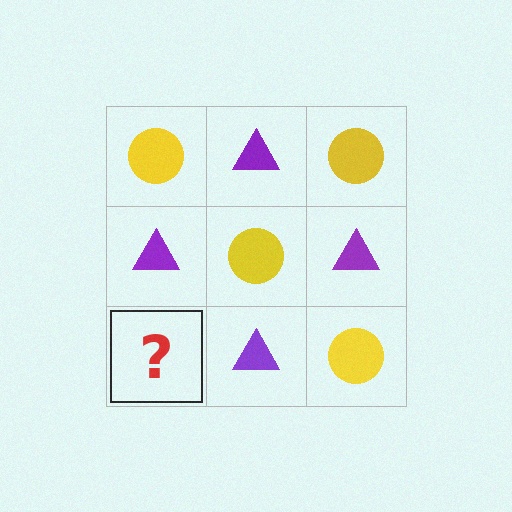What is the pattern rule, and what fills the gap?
The rule is that it alternates yellow circle and purple triangle in a checkerboard pattern. The gap should be filled with a yellow circle.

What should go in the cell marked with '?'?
The missing cell should contain a yellow circle.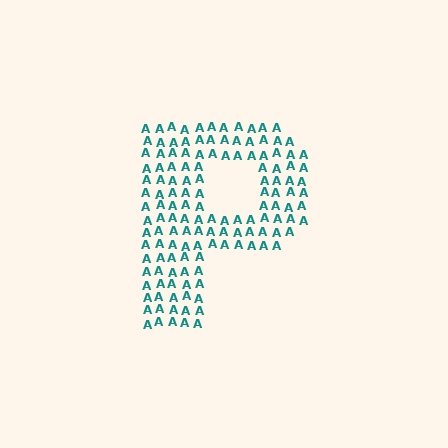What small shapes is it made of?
It is made of small letter A's.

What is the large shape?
The large shape is the letter P.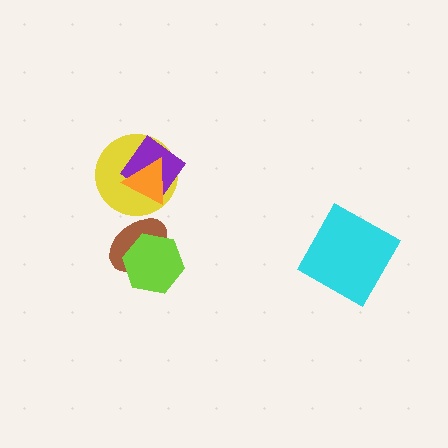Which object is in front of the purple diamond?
The orange triangle is in front of the purple diamond.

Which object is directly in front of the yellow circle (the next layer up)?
The purple diamond is directly in front of the yellow circle.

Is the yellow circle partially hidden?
Yes, it is partially covered by another shape.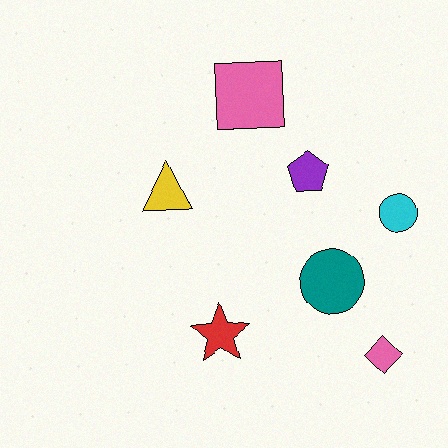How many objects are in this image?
There are 7 objects.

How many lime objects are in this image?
There are no lime objects.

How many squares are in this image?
There is 1 square.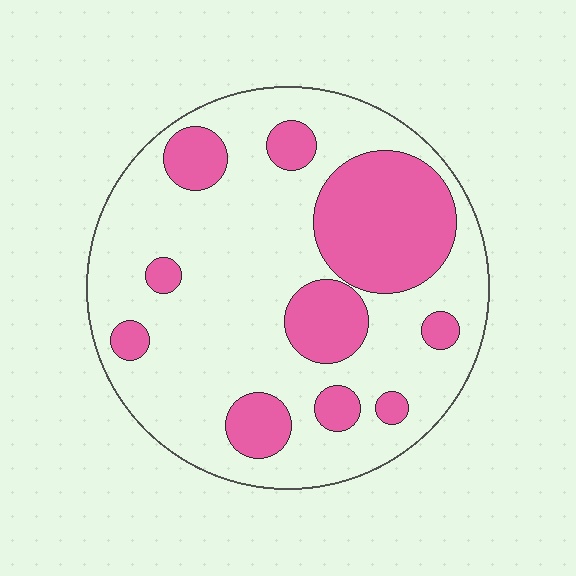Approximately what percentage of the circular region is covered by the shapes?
Approximately 30%.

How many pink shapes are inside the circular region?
10.